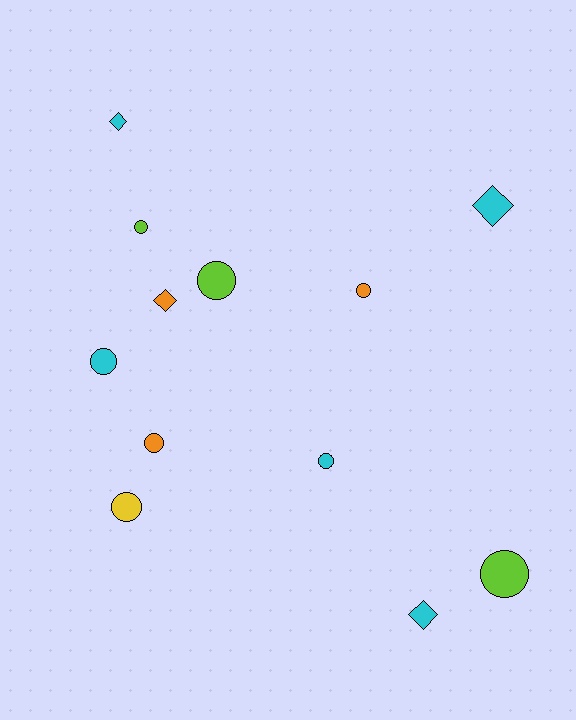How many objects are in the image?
There are 12 objects.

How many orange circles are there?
There are 2 orange circles.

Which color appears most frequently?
Cyan, with 5 objects.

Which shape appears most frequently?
Circle, with 8 objects.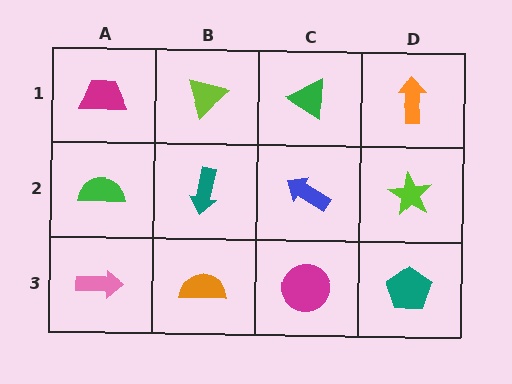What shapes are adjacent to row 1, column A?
A green semicircle (row 2, column A), a lime triangle (row 1, column B).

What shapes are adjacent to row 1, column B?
A teal arrow (row 2, column B), a magenta trapezoid (row 1, column A), a green triangle (row 1, column C).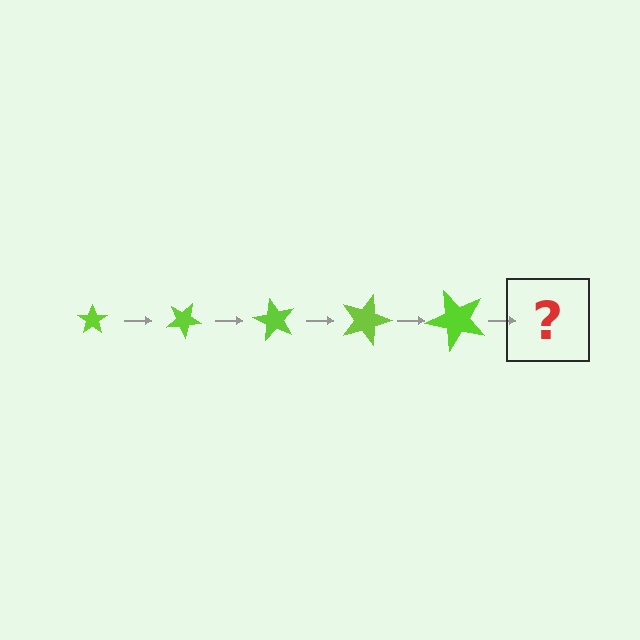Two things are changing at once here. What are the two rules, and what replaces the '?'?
The two rules are that the star grows larger each step and it rotates 30 degrees each step. The '?' should be a star, larger than the previous one and rotated 150 degrees from the start.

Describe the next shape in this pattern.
It should be a star, larger than the previous one and rotated 150 degrees from the start.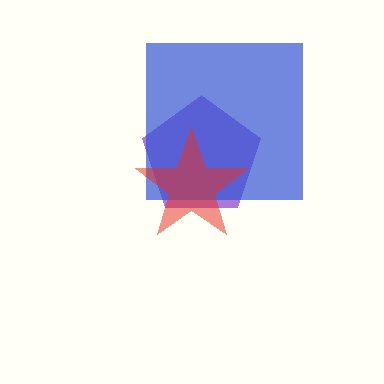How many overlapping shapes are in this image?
There are 3 overlapping shapes in the image.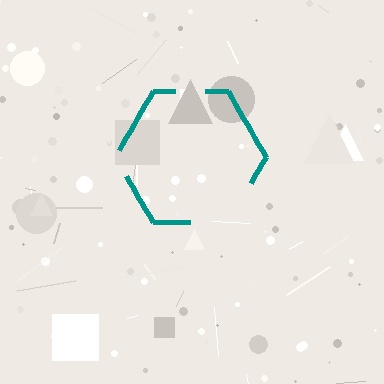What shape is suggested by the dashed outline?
The dashed outline suggests a hexagon.